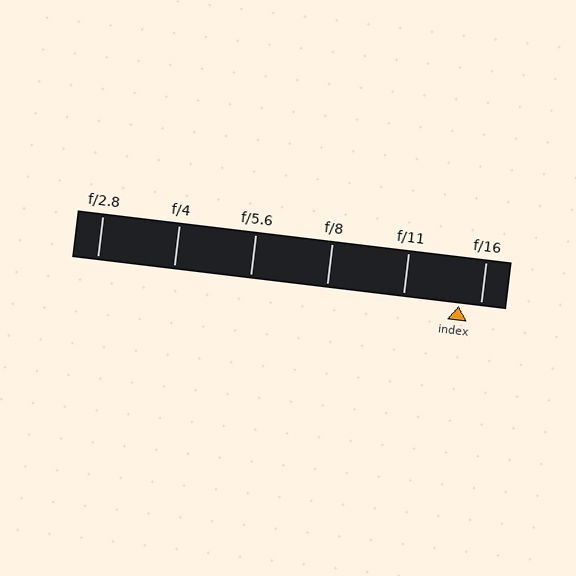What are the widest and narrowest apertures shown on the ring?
The widest aperture shown is f/2.8 and the narrowest is f/16.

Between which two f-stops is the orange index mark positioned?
The index mark is between f/11 and f/16.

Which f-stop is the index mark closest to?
The index mark is closest to f/16.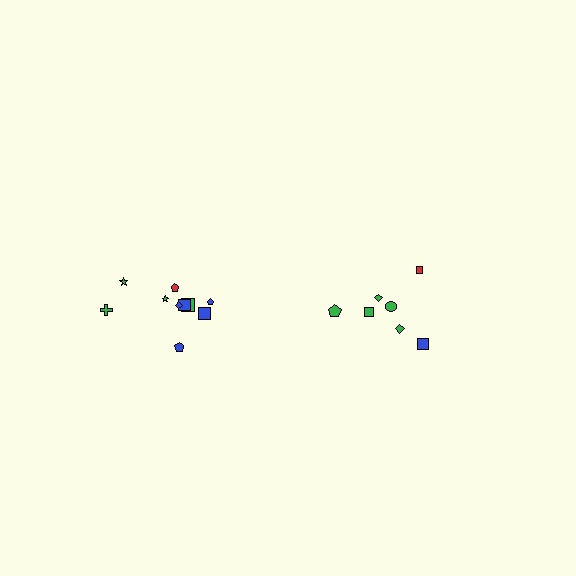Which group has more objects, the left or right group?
The left group.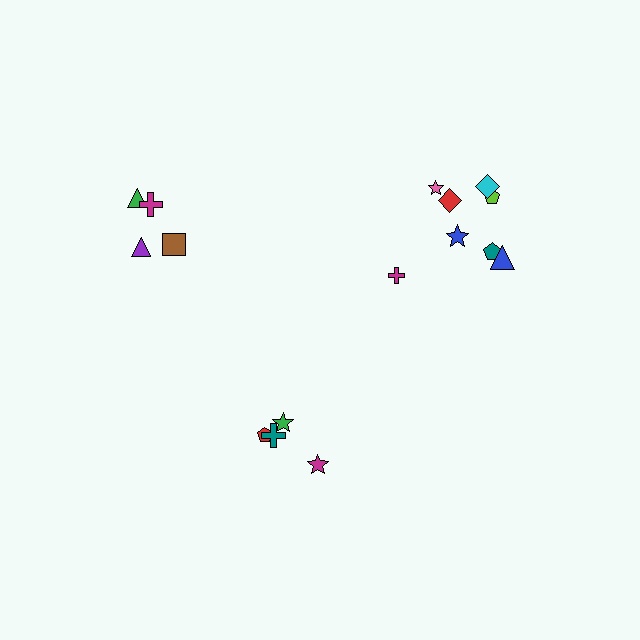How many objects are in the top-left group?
There are 4 objects.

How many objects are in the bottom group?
There are 4 objects.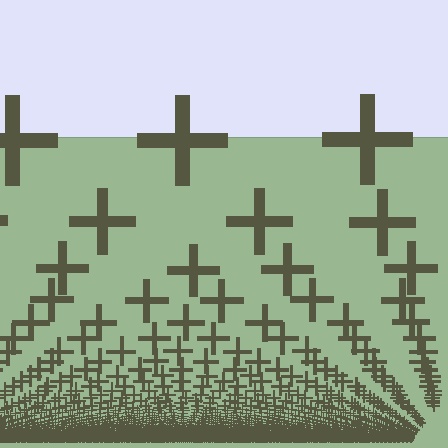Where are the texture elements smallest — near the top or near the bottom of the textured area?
Near the bottom.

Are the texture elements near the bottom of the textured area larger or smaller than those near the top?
Smaller. The gradient is inverted — elements near the bottom are smaller and denser.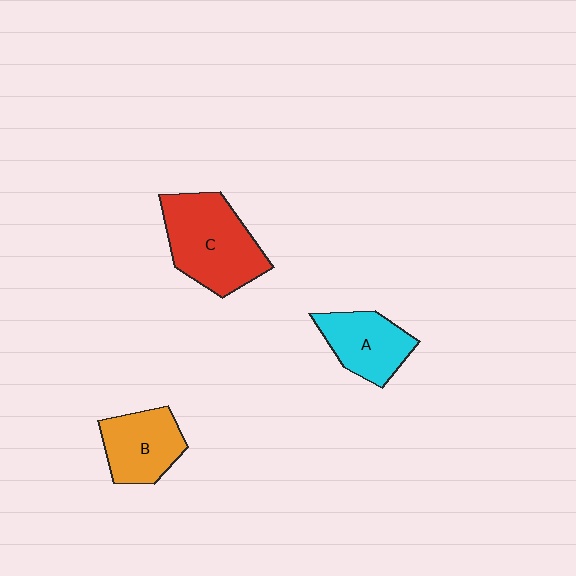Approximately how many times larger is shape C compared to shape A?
Approximately 1.6 times.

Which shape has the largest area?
Shape C (red).